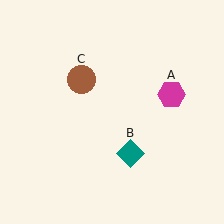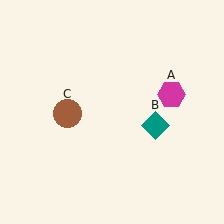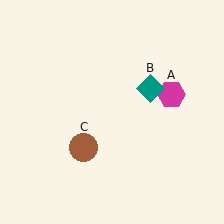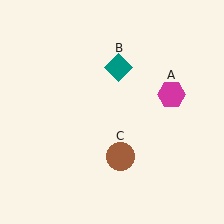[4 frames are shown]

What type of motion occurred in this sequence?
The teal diamond (object B), brown circle (object C) rotated counterclockwise around the center of the scene.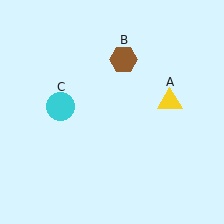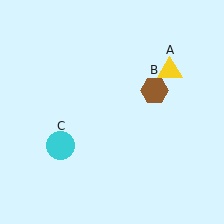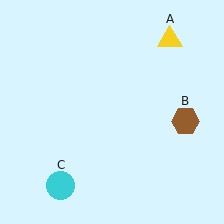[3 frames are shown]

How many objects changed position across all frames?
3 objects changed position: yellow triangle (object A), brown hexagon (object B), cyan circle (object C).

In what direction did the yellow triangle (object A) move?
The yellow triangle (object A) moved up.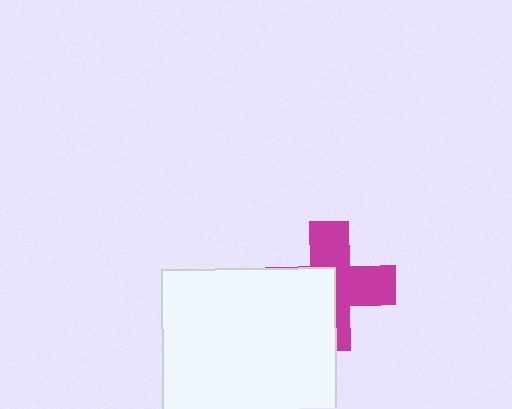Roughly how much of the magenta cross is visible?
About half of it is visible (roughly 55%).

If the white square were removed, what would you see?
You would see the complete magenta cross.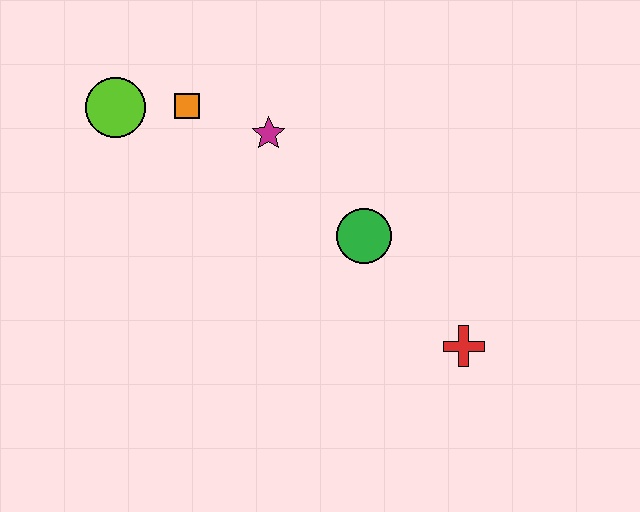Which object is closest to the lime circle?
The orange square is closest to the lime circle.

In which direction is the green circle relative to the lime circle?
The green circle is to the right of the lime circle.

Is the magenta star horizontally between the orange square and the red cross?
Yes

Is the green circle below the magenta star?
Yes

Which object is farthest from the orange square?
The red cross is farthest from the orange square.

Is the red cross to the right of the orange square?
Yes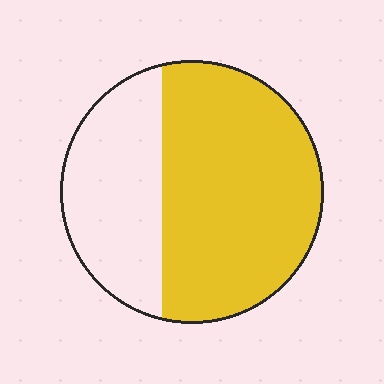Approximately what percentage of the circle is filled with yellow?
Approximately 65%.